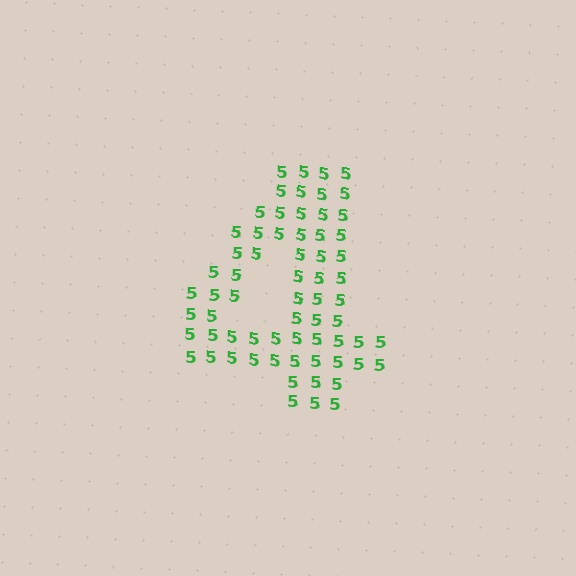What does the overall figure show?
The overall figure shows the digit 4.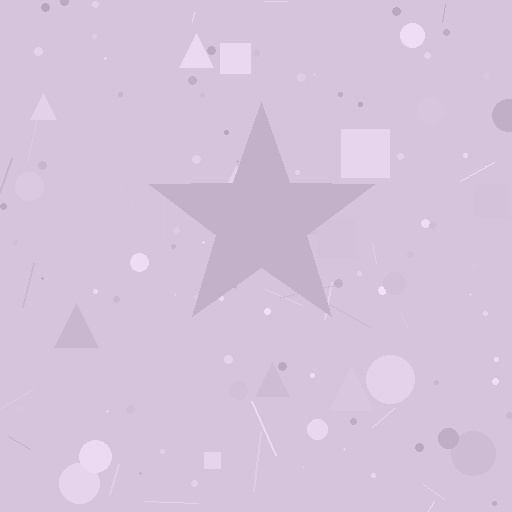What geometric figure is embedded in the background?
A star is embedded in the background.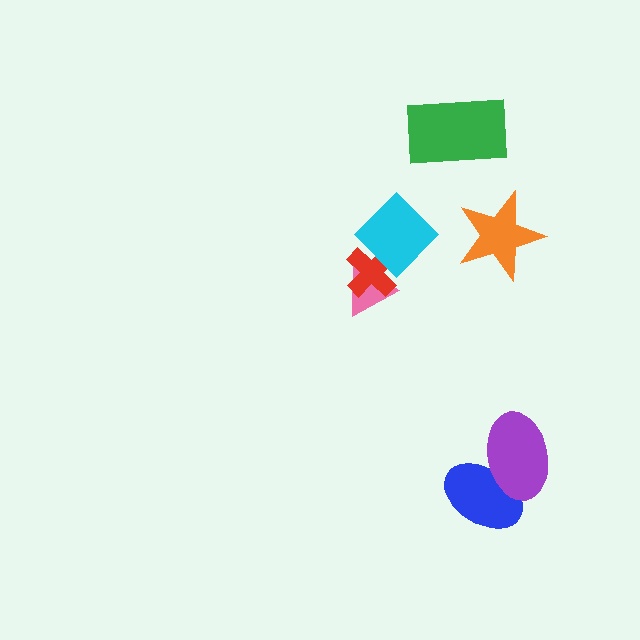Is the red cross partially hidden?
Yes, it is partially covered by another shape.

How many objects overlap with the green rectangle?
0 objects overlap with the green rectangle.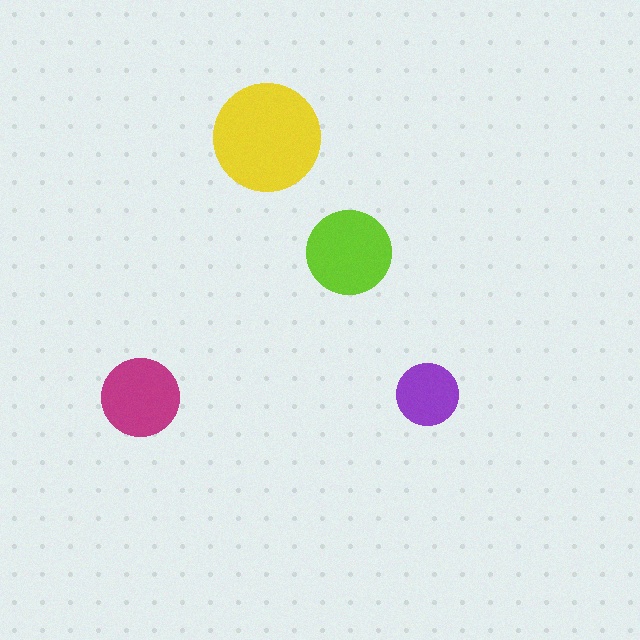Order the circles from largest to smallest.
the yellow one, the lime one, the magenta one, the purple one.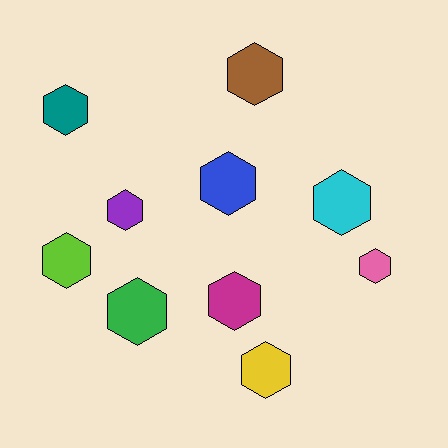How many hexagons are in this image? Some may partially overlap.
There are 10 hexagons.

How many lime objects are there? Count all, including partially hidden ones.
There is 1 lime object.